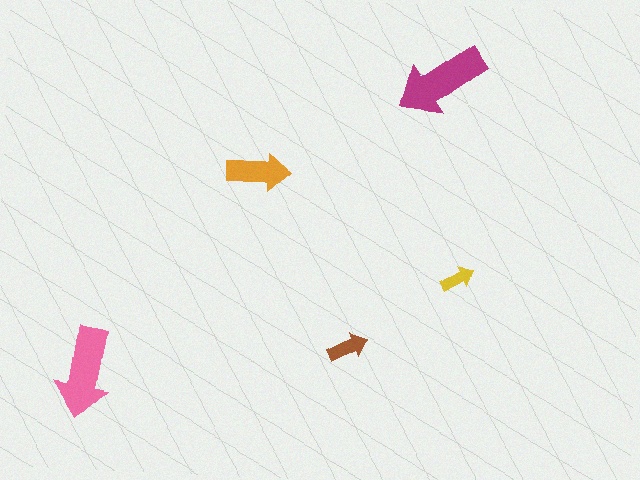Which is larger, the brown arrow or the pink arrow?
The pink one.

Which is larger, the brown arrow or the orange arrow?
The orange one.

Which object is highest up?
The magenta arrow is topmost.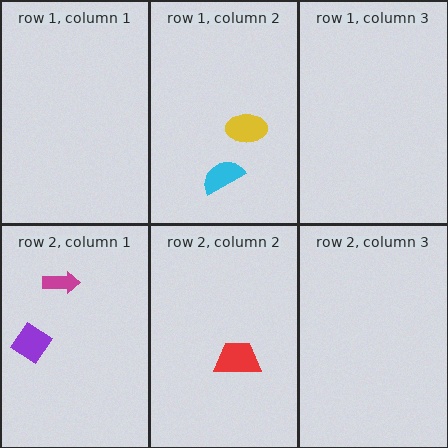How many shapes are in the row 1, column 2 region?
2.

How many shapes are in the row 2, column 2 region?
1.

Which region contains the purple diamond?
The row 2, column 1 region.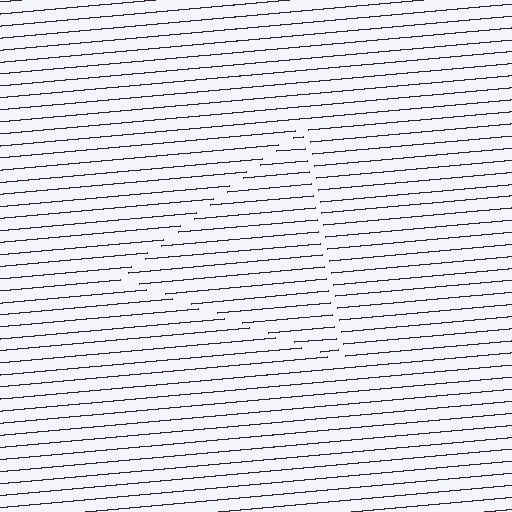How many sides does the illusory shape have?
3 sides — the line-ends trace a triangle.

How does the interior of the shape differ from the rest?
The interior of the shape contains the same grating, shifted by half a period — the contour is defined by the phase discontinuity where line-ends from the inner and outer gratings abut.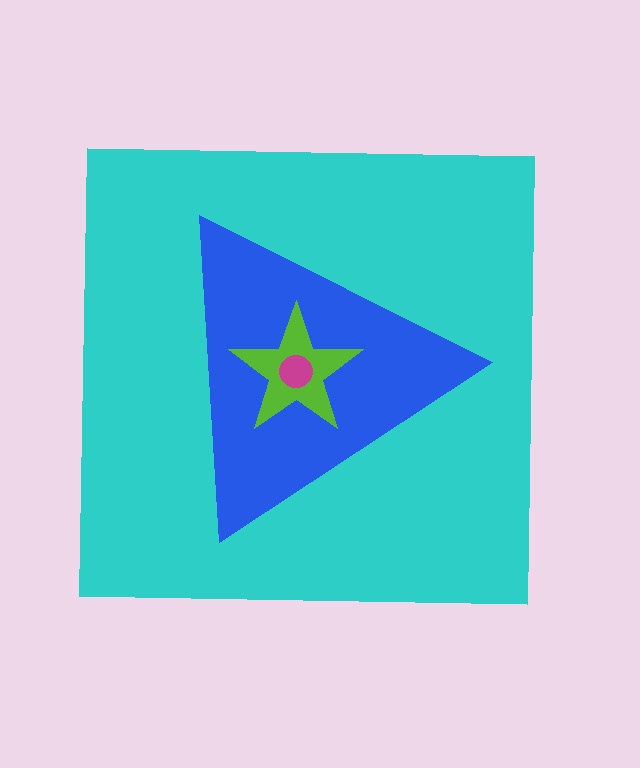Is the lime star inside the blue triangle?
Yes.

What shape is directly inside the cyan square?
The blue triangle.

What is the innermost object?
The magenta circle.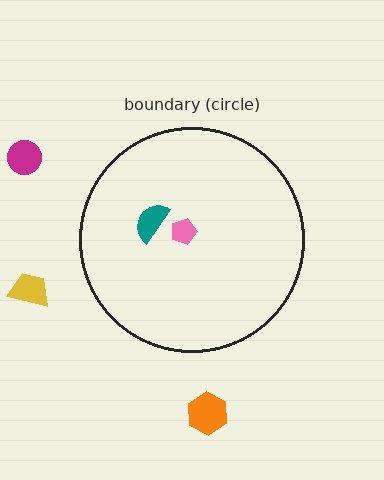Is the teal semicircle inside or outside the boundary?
Inside.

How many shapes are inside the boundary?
2 inside, 3 outside.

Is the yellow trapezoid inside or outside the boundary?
Outside.